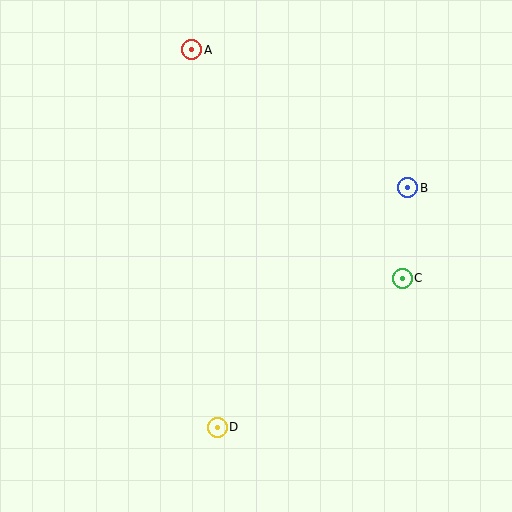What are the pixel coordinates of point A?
Point A is at (192, 50).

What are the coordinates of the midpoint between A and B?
The midpoint between A and B is at (300, 119).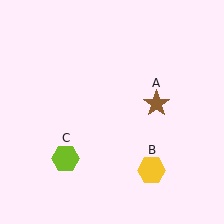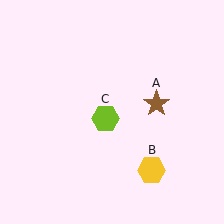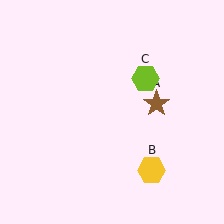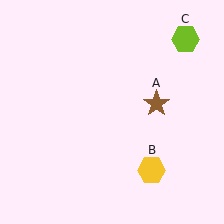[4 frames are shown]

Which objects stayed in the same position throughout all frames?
Brown star (object A) and yellow hexagon (object B) remained stationary.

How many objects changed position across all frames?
1 object changed position: lime hexagon (object C).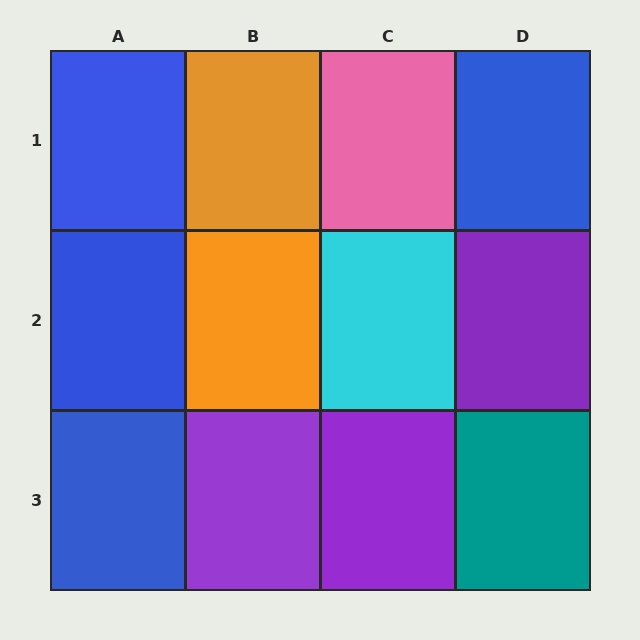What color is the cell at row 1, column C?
Pink.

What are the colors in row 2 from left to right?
Blue, orange, cyan, purple.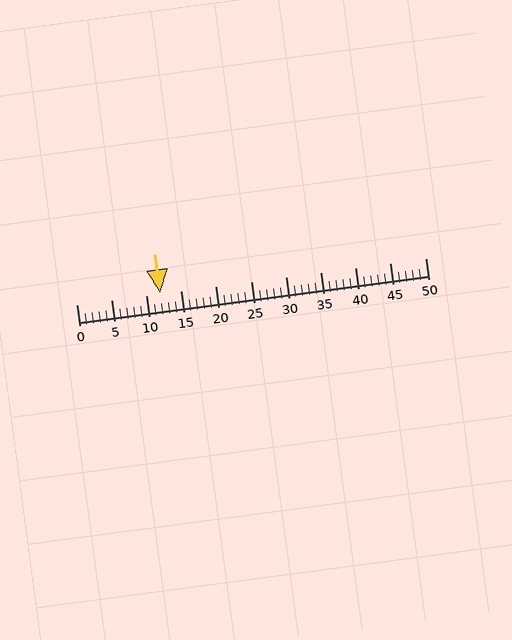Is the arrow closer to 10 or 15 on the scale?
The arrow is closer to 10.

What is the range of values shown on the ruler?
The ruler shows values from 0 to 50.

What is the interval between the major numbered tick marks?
The major tick marks are spaced 5 units apart.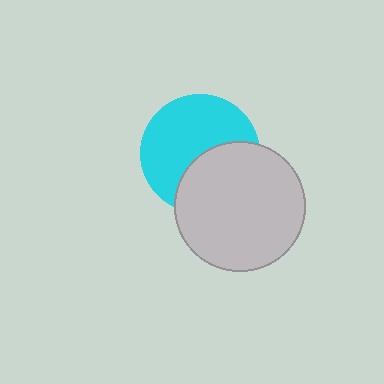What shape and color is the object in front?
The object in front is a light gray circle.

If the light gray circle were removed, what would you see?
You would see the complete cyan circle.